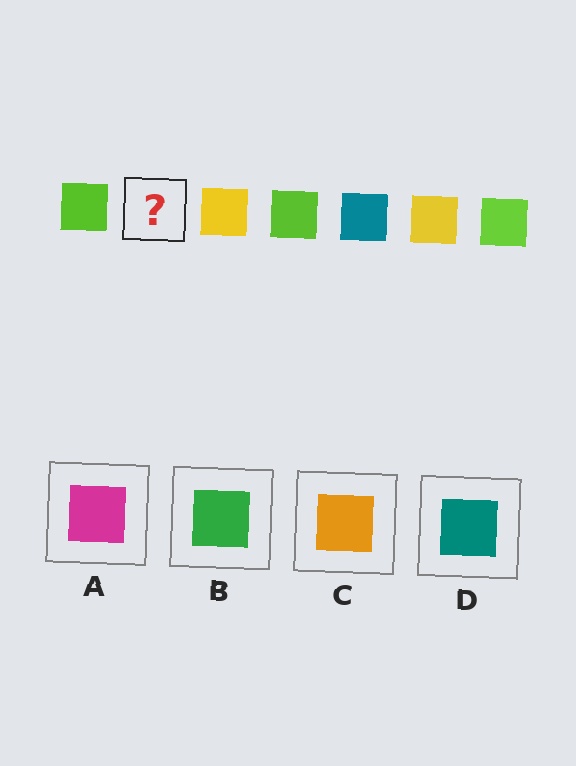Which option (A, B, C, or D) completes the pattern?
D.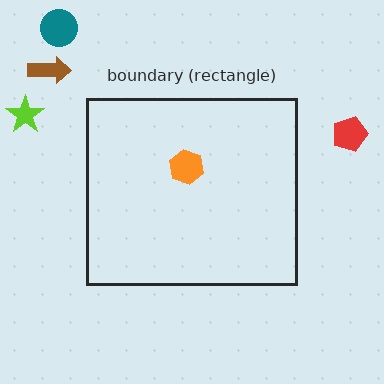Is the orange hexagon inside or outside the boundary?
Inside.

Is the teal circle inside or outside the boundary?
Outside.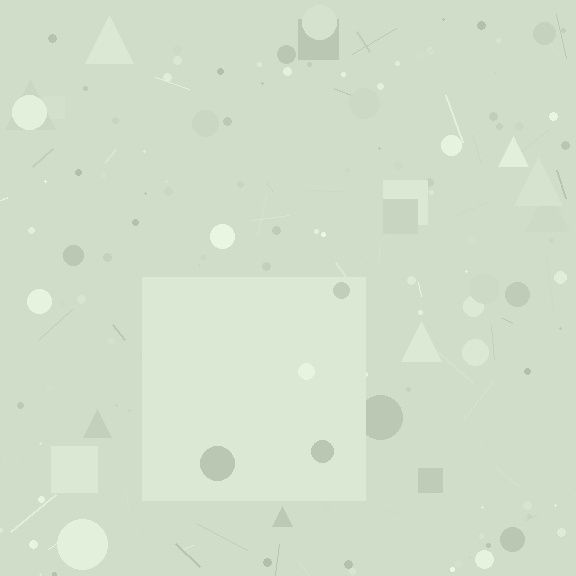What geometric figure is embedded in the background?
A square is embedded in the background.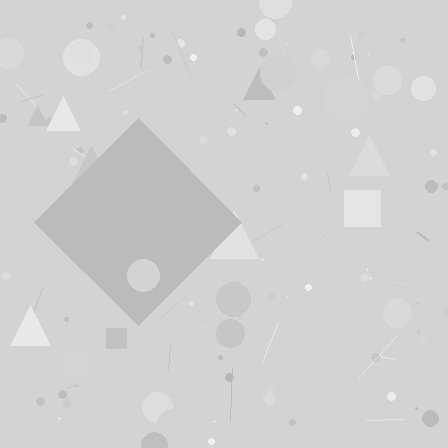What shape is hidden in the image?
A diamond is hidden in the image.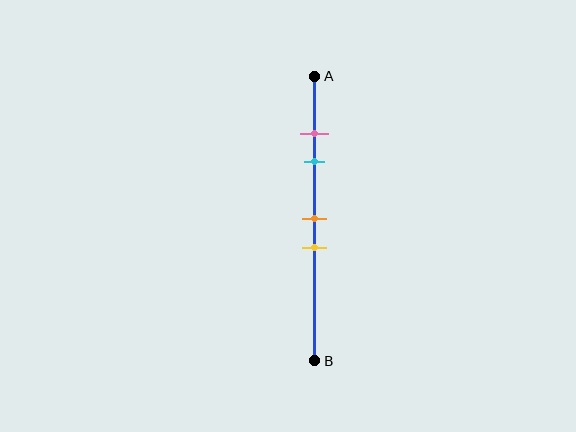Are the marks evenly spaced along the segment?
No, the marks are not evenly spaced.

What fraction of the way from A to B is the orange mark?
The orange mark is approximately 50% (0.5) of the way from A to B.